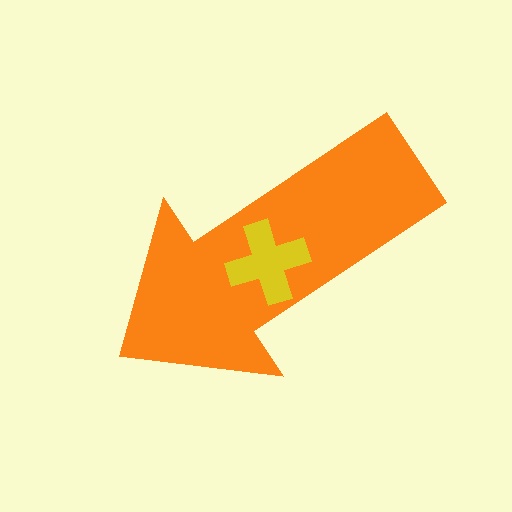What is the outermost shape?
The orange arrow.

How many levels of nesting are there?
2.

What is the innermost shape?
The yellow cross.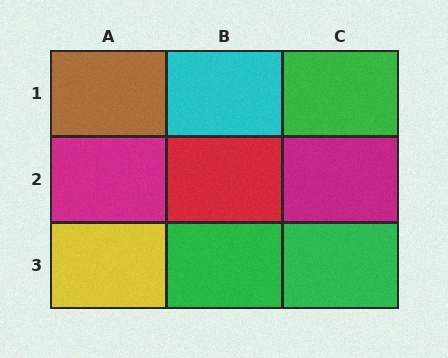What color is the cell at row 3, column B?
Green.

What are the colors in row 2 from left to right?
Magenta, red, magenta.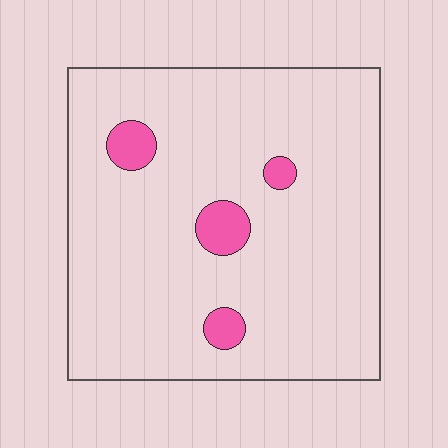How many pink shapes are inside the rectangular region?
4.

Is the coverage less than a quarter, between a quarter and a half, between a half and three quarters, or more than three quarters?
Less than a quarter.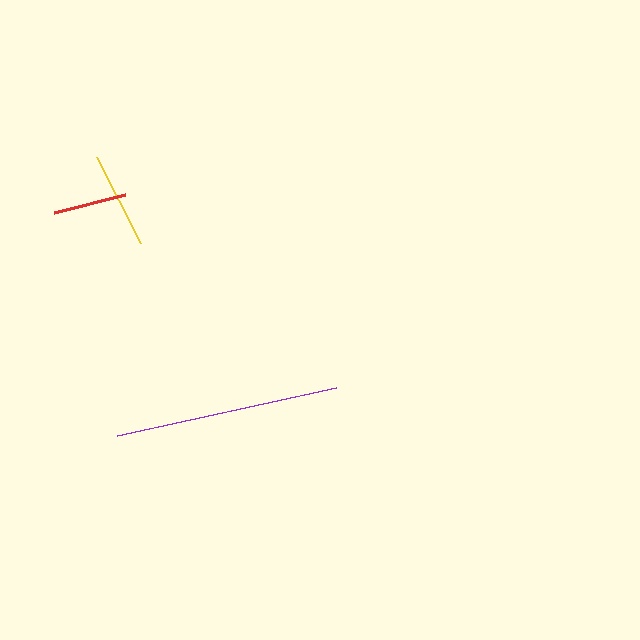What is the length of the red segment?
The red segment is approximately 73 pixels long.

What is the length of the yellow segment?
The yellow segment is approximately 96 pixels long.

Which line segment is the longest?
The purple line is the longest at approximately 224 pixels.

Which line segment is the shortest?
The red line is the shortest at approximately 73 pixels.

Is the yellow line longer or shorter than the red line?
The yellow line is longer than the red line.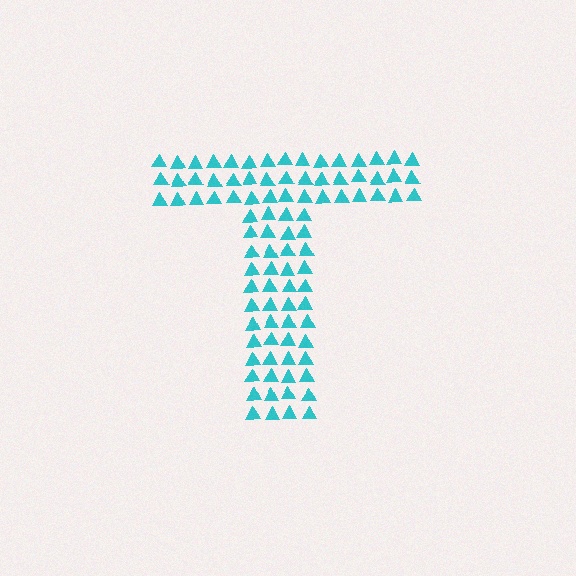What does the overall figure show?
The overall figure shows the letter T.